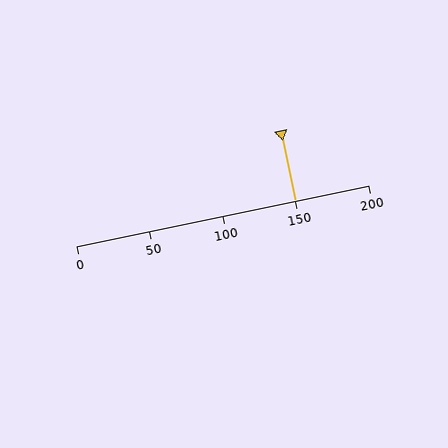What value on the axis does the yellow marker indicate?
The marker indicates approximately 150.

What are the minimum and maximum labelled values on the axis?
The axis runs from 0 to 200.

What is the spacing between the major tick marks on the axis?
The major ticks are spaced 50 apart.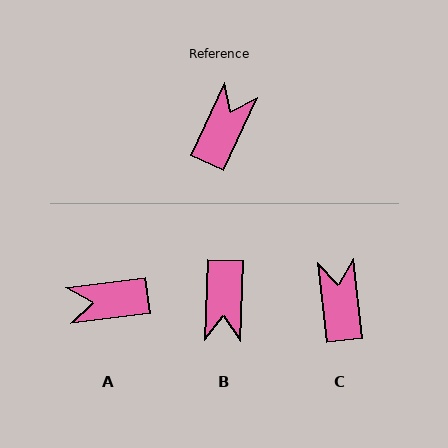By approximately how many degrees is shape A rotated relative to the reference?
Approximately 122 degrees counter-clockwise.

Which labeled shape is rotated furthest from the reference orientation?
B, about 157 degrees away.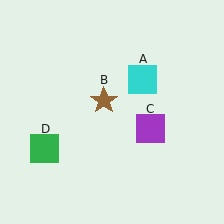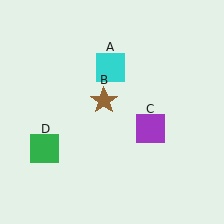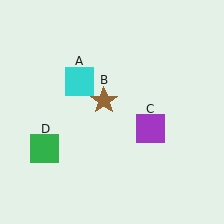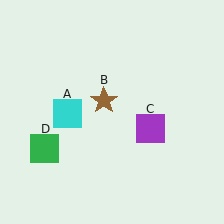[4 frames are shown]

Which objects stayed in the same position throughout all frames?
Brown star (object B) and purple square (object C) and green square (object D) remained stationary.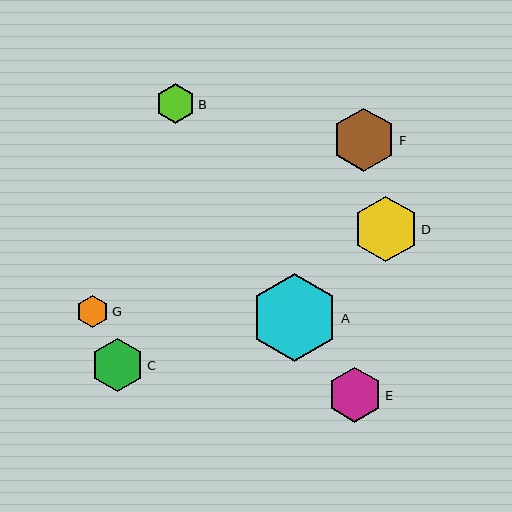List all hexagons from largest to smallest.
From largest to smallest: A, D, F, E, C, B, G.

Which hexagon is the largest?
Hexagon A is the largest with a size of approximately 88 pixels.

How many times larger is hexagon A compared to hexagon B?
Hexagon A is approximately 2.2 times the size of hexagon B.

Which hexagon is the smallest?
Hexagon G is the smallest with a size of approximately 32 pixels.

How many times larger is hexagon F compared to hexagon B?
Hexagon F is approximately 1.6 times the size of hexagon B.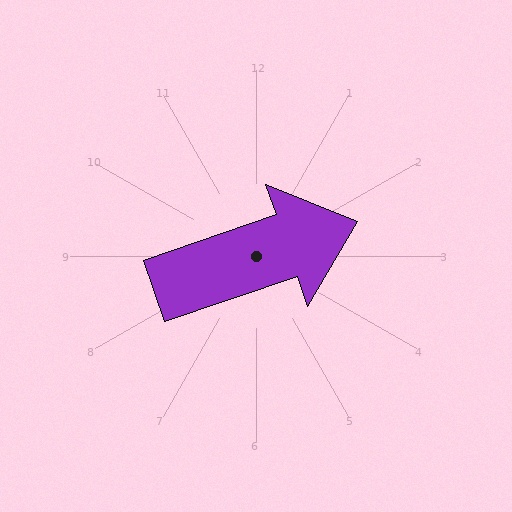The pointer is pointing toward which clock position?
Roughly 2 o'clock.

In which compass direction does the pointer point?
East.